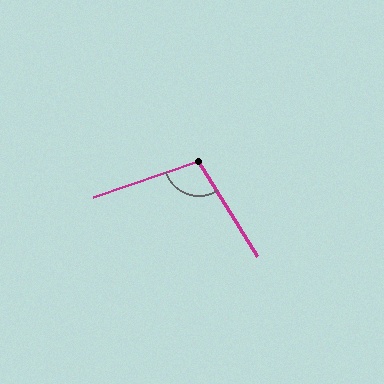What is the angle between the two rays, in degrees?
Approximately 102 degrees.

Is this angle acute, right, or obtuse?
It is obtuse.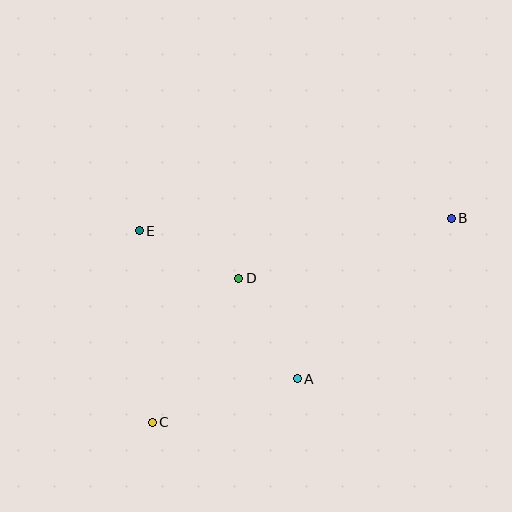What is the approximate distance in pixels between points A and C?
The distance between A and C is approximately 152 pixels.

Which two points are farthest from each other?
Points B and C are farthest from each other.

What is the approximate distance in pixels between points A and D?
The distance between A and D is approximately 116 pixels.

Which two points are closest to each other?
Points D and E are closest to each other.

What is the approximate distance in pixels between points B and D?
The distance between B and D is approximately 221 pixels.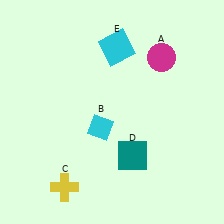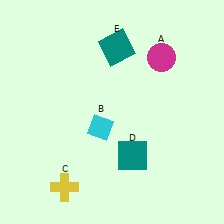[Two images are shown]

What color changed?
The square (E) changed from cyan in Image 1 to teal in Image 2.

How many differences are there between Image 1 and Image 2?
There is 1 difference between the two images.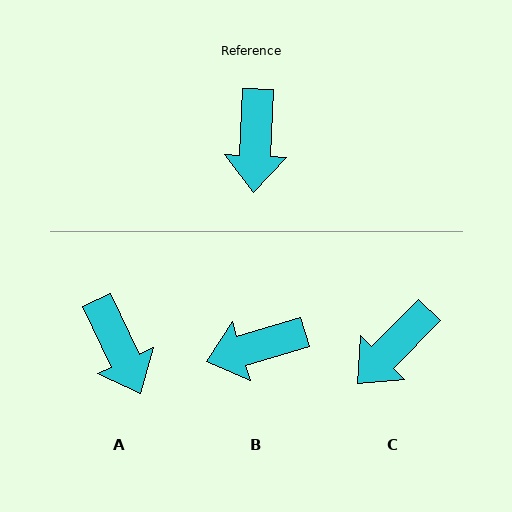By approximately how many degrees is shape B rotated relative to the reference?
Approximately 71 degrees clockwise.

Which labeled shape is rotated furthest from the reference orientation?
B, about 71 degrees away.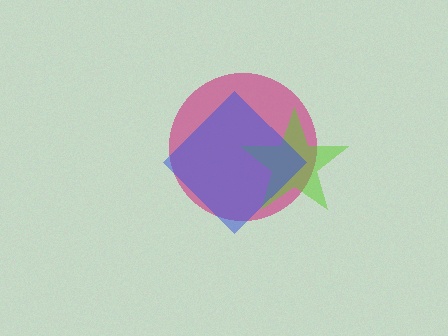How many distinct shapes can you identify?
There are 3 distinct shapes: a magenta circle, a lime star, a blue diamond.